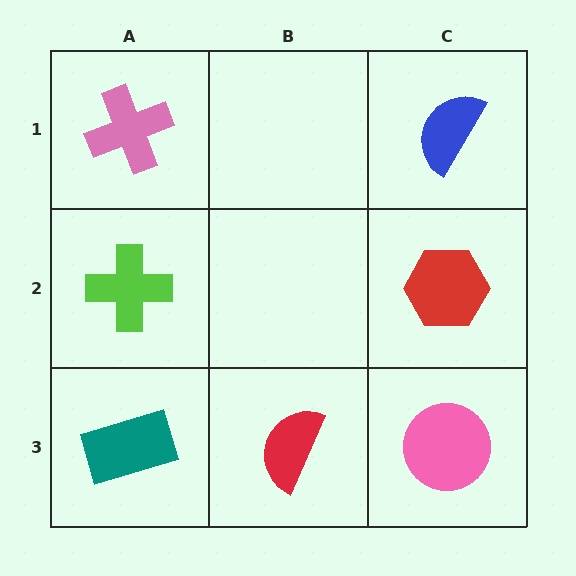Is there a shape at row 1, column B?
No, that cell is empty.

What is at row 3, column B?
A red semicircle.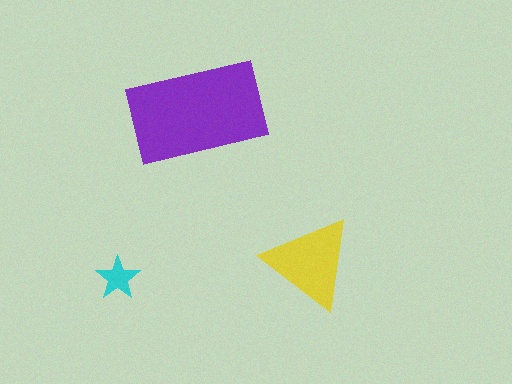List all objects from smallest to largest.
The cyan star, the yellow triangle, the purple rectangle.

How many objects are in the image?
There are 3 objects in the image.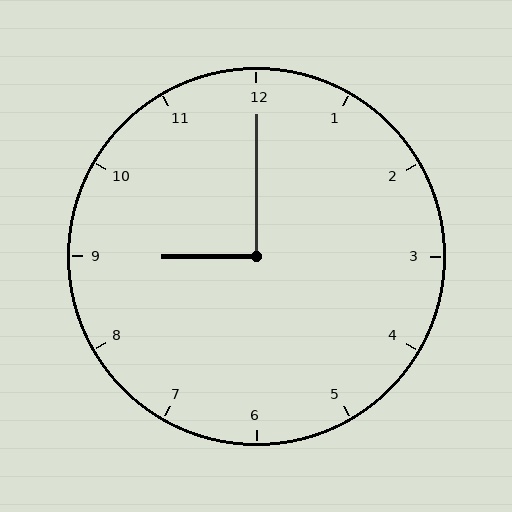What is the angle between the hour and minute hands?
Approximately 90 degrees.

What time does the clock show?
9:00.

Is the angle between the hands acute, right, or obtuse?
It is right.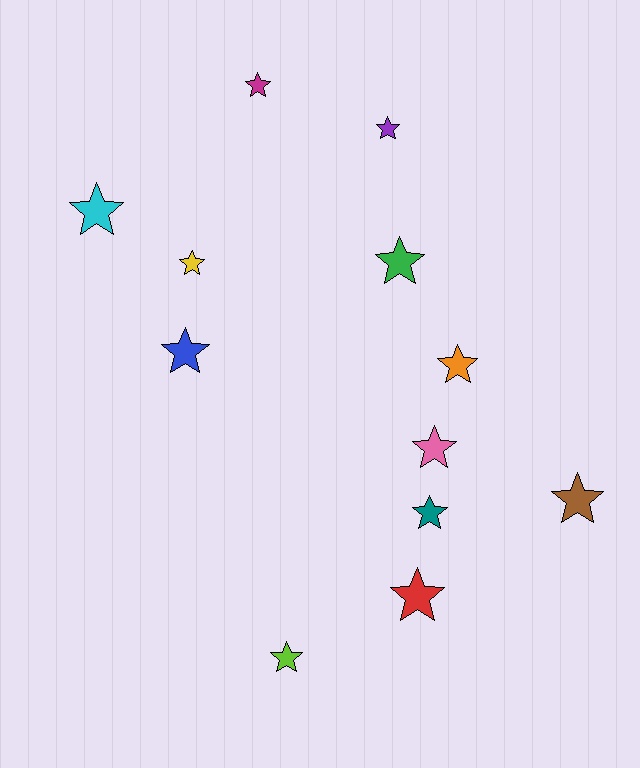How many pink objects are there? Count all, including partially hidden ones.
There is 1 pink object.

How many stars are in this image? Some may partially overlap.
There are 12 stars.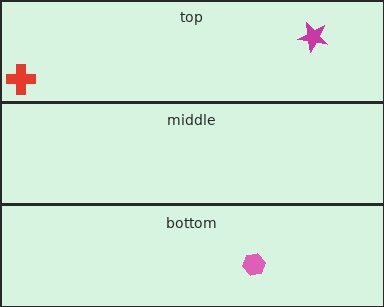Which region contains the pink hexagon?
The bottom region.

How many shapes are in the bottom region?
1.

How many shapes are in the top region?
2.